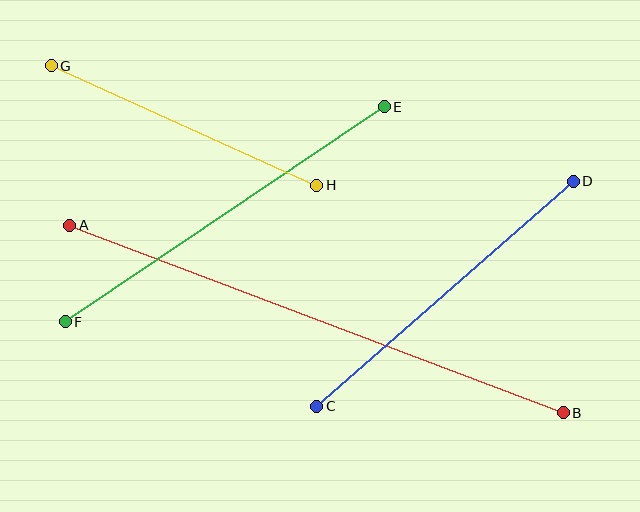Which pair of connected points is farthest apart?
Points A and B are farthest apart.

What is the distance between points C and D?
The distance is approximately 341 pixels.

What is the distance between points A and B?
The distance is approximately 528 pixels.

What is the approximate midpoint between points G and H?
The midpoint is at approximately (184, 126) pixels.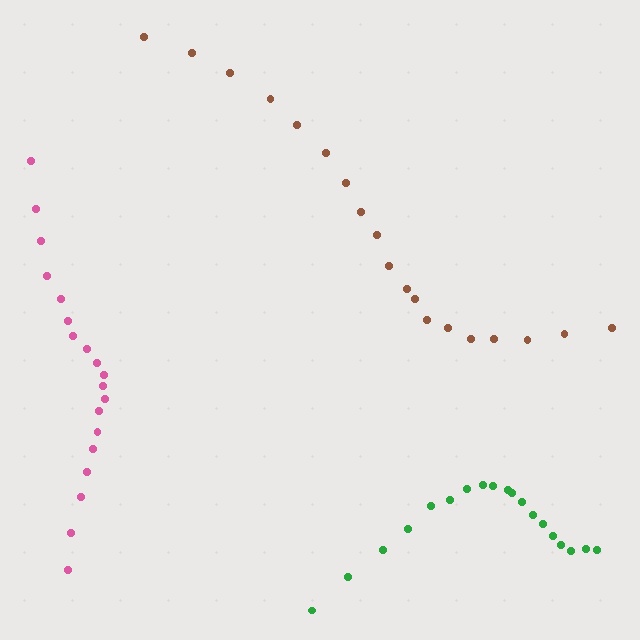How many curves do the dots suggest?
There are 3 distinct paths.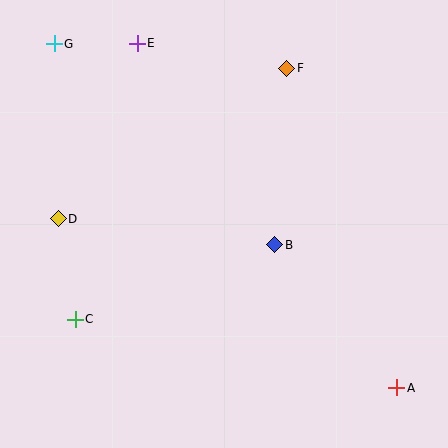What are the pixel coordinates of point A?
Point A is at (397, 388).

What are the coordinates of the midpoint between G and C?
The midpoint between G and C is at (65, 181).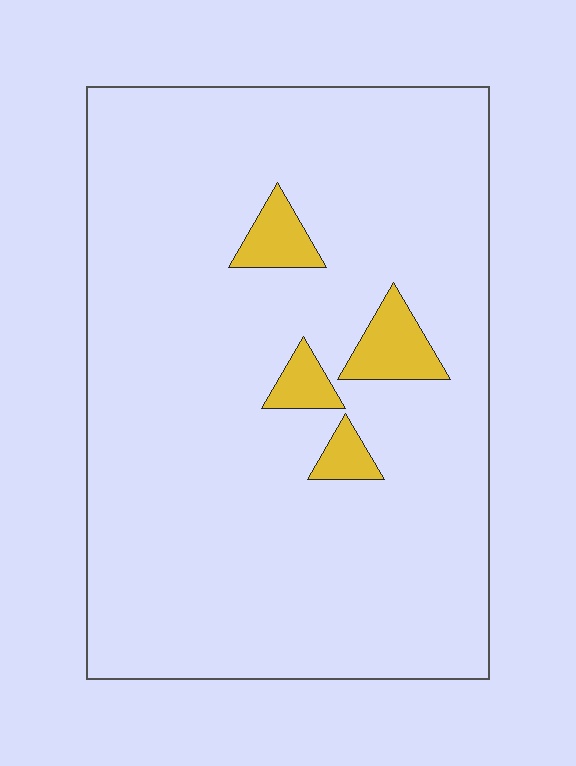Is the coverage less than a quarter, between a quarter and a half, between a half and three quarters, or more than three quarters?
Less than a quarter.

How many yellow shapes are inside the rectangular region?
4.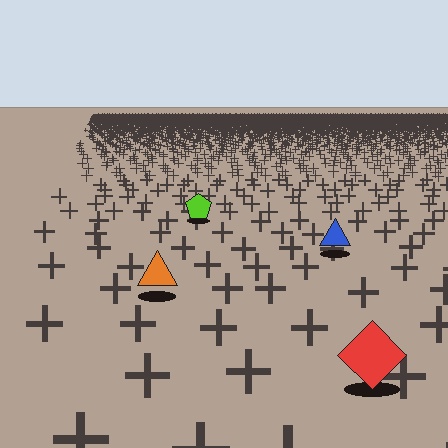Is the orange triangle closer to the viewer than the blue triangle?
Yes. The orange triangle is closer — you can tell from the texture gradient: the ground texture is coarser near it.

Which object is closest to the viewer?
The red diamond is closest. The texture marks near it are larger and more spread out.